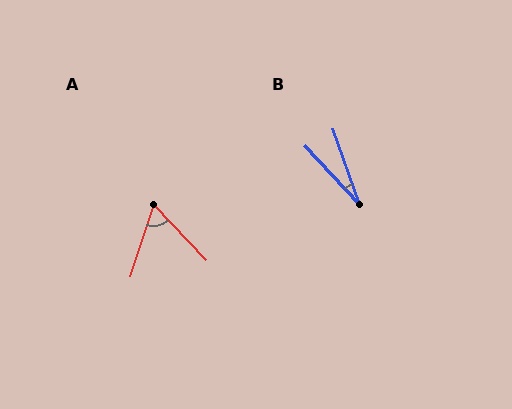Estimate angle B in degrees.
Approximately 24 degrees.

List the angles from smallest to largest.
B (24°), A (62°).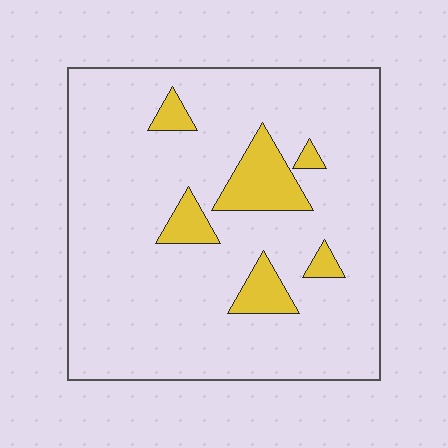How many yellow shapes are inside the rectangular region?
6.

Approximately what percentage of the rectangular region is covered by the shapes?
Approximately 10%.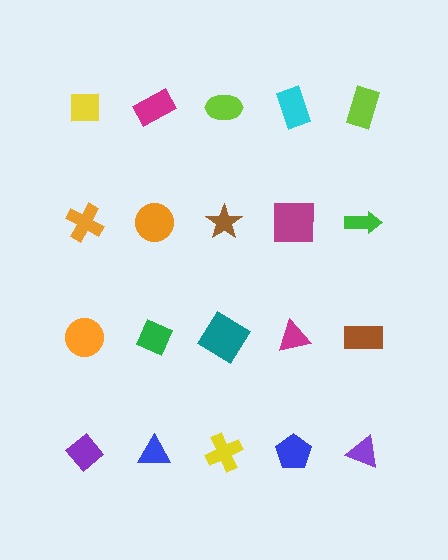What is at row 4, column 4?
A blue pentagon.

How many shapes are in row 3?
5 shapes.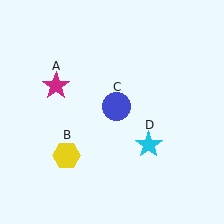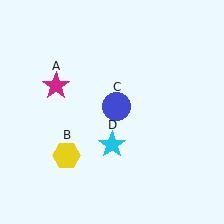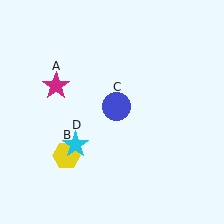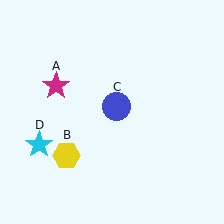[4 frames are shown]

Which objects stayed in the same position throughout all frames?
Magenta star (object A) and yellow hexagon (object B) and blue circle (object C) remained stationary.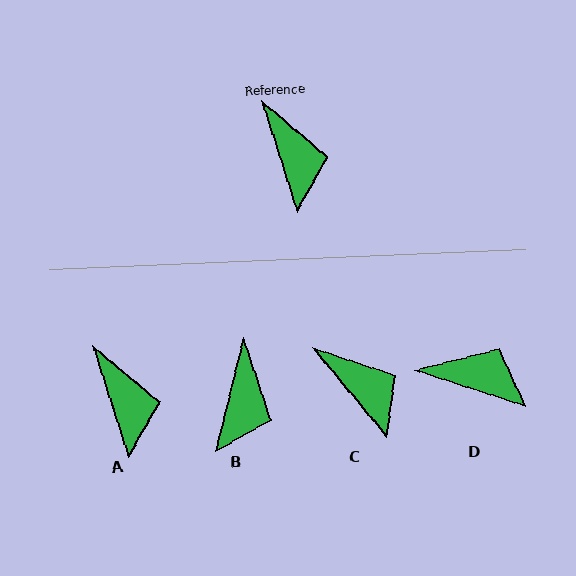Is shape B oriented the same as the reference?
No, it is off by about 31 degrees.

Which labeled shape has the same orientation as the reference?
A.